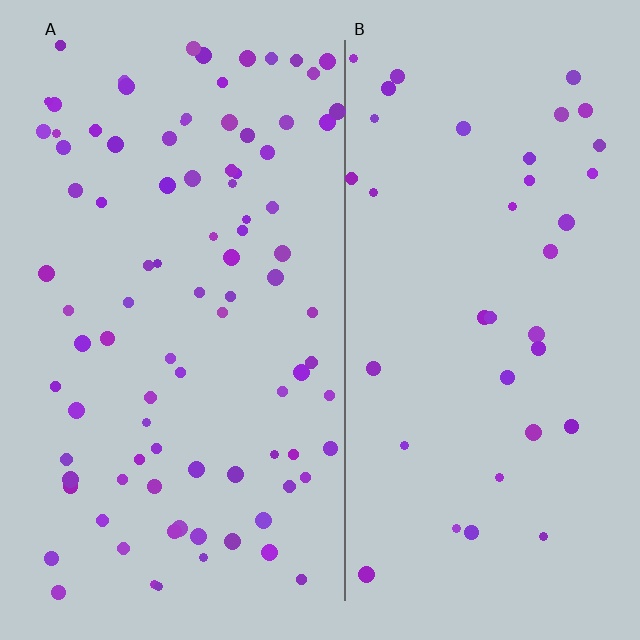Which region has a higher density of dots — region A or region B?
A (the left).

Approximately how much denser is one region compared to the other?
Approximately 2.4× — region A over region B.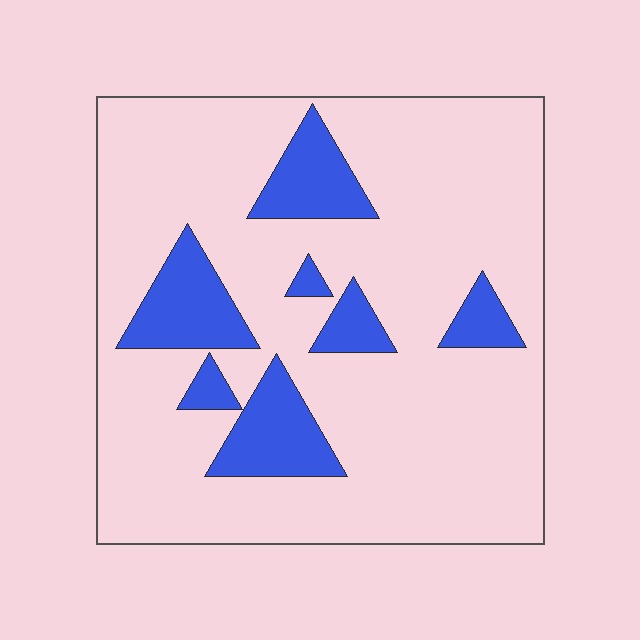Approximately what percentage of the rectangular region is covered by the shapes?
Approximately 20%.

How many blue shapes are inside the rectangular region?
7.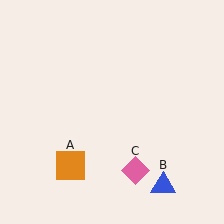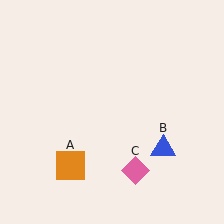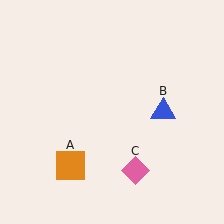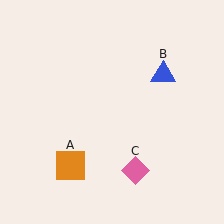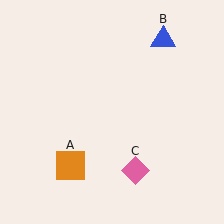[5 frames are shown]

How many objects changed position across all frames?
1 object changed position: blue triangle (object B).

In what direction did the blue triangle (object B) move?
The blue triangle (object B) moved up.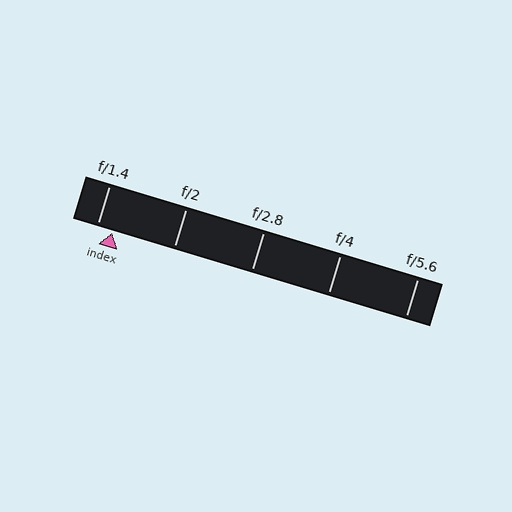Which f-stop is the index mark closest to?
The index mark is closest to f/1.4.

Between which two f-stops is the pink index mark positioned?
The index mark is between f/1.4 and f/2.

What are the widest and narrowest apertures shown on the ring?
The widest aperture shown is f/1.4 and the narrowest is f/5.6.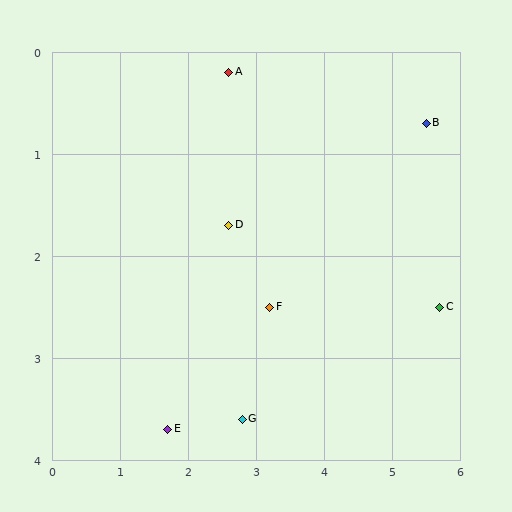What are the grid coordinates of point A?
Point A is at approximately (2.6, 0.2).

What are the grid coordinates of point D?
Point D is at approximately (2.6, 1.7).